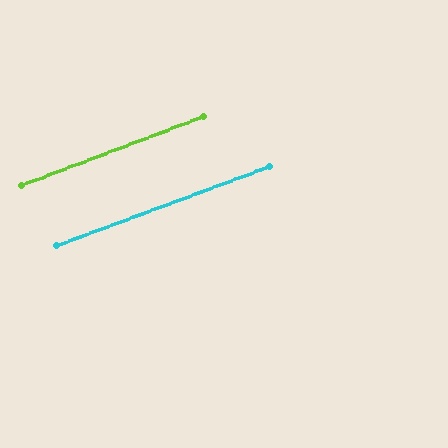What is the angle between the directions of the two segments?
Approximately 0 degrees.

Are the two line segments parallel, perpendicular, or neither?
Parallel — their directions differ by only 0.0°.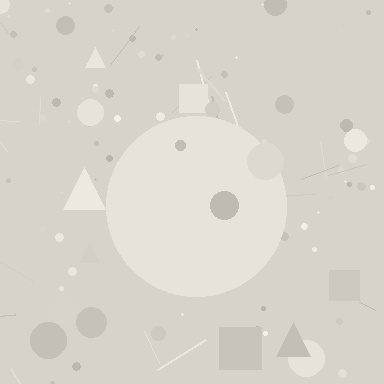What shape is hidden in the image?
A circle is hidden in the image.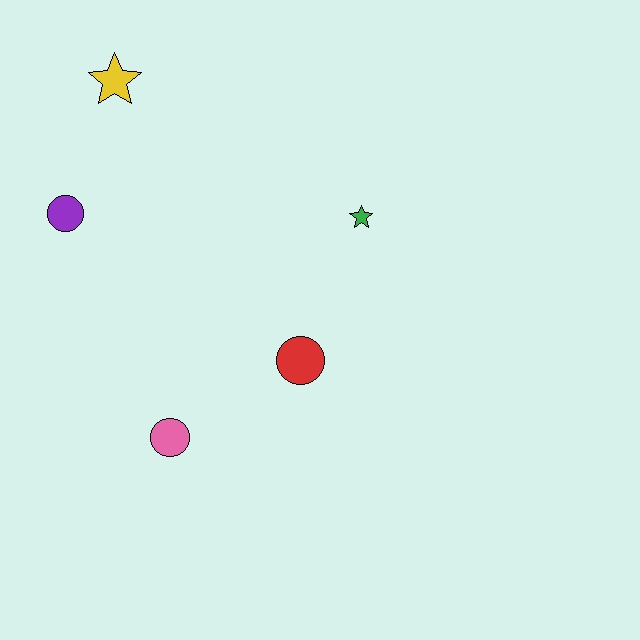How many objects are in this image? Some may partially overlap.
There are 5 objects.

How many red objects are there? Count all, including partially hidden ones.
There is 1 red object.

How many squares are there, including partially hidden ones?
There are no squares.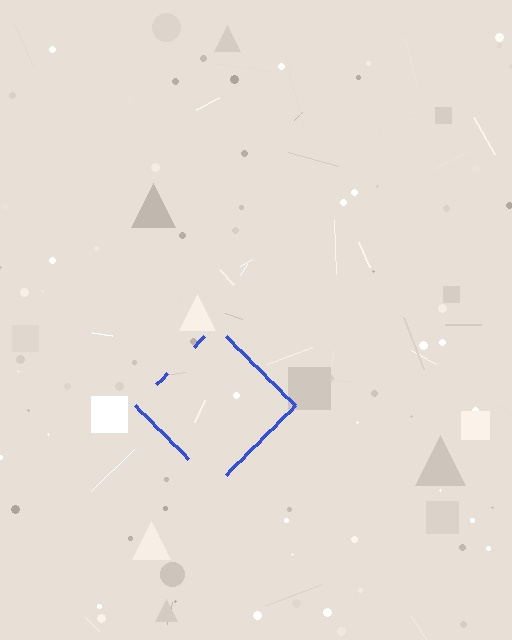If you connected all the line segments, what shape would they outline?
They would outline a diamond.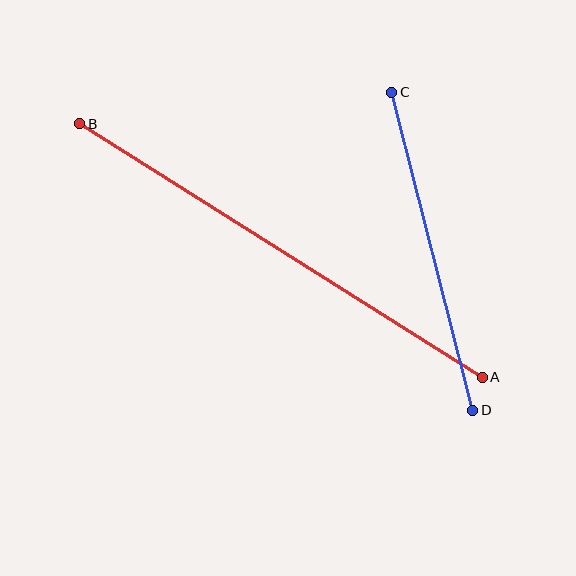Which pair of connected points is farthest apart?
Points A and B are farthest apart.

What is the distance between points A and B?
The distance is approximately 476 pixels.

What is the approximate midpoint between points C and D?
The midpoint is at approximately (432, 251) pixels.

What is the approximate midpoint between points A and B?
The midpoint is at approximately (281, 251) pixels.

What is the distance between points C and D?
The distance is approximately 328 pixels.